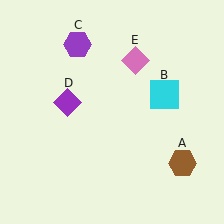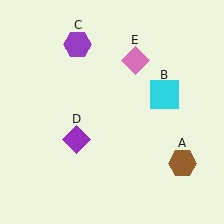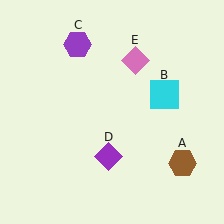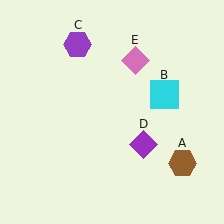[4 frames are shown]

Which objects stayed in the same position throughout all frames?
Brown hexagon (object A) and cyan square (object B) and purple hexagon (object C) and pink diamond (object E) remained stationary.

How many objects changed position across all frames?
1 object changed position: purple diamond (object D).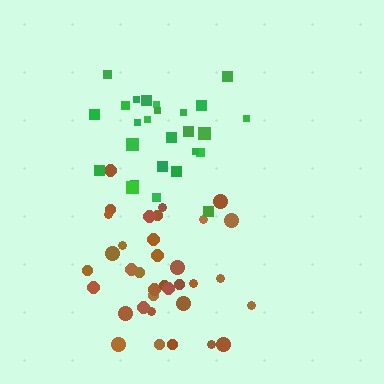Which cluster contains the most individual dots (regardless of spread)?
Brown (35).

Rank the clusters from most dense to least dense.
brown, green.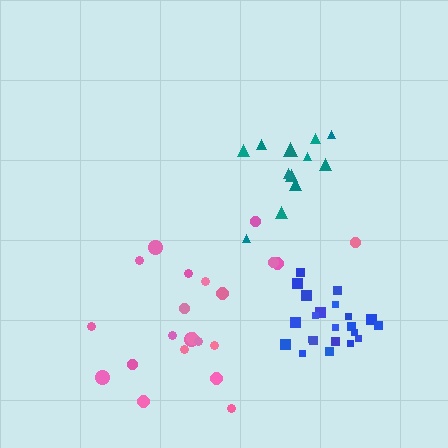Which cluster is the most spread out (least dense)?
Pink.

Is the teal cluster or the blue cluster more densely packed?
Teal.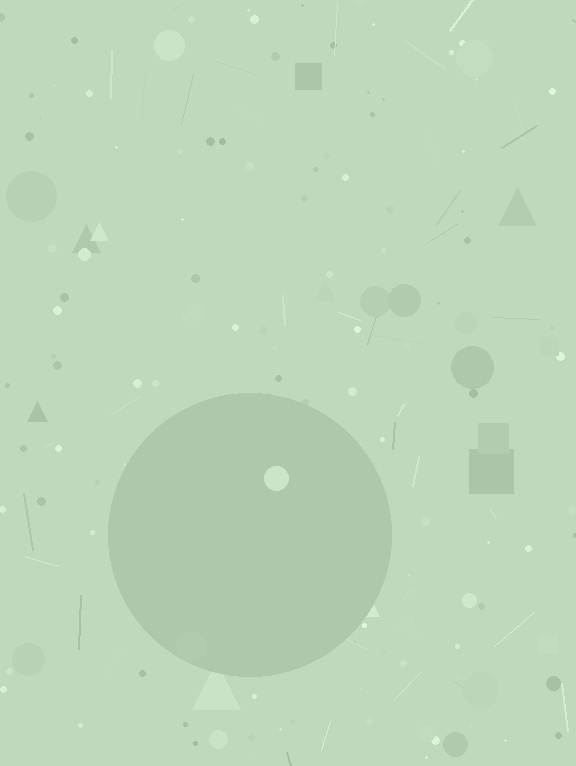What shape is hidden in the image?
A circle is hidden in the image.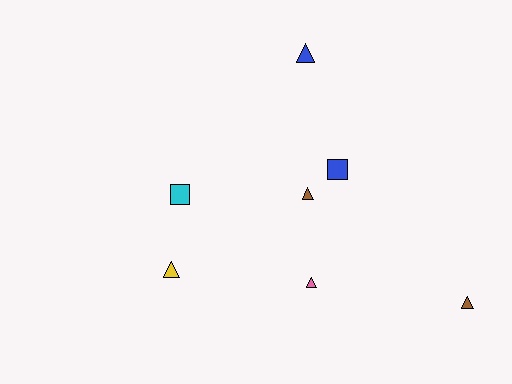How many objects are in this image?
There are 7 objects.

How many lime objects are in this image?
There are no lime objects.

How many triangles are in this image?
There are 5 triangles.